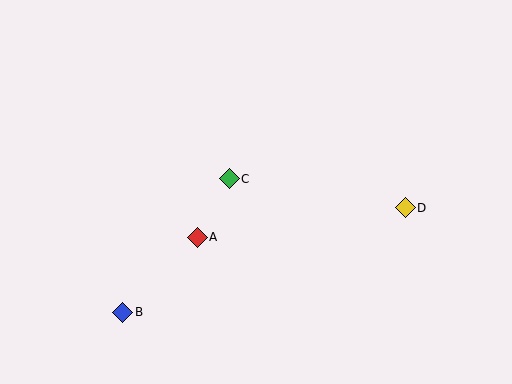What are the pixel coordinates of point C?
Point C is at (229, 179).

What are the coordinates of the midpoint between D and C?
The midpoint between D and C is at (317, 193).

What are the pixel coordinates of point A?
Point A is at (197, 237).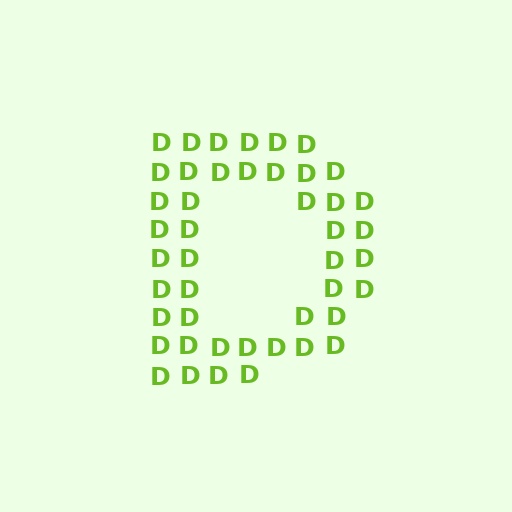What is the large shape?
The large shape is the letter D.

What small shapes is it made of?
It is made of small letter D's.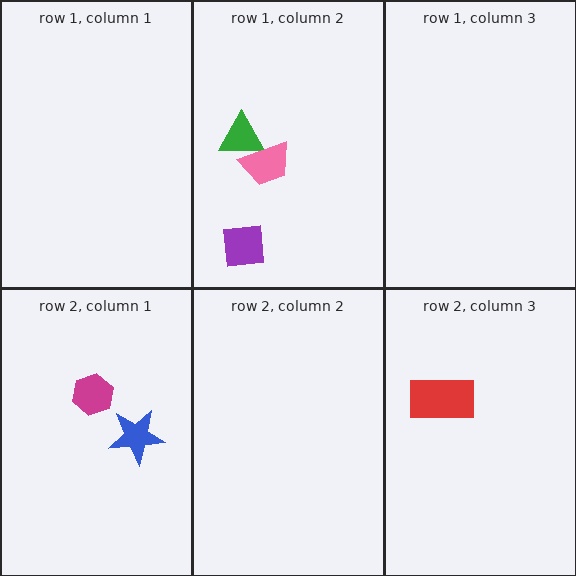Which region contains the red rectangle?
The row 2, column 3 region.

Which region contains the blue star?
The row 2, column 1 region.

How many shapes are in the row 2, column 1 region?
2.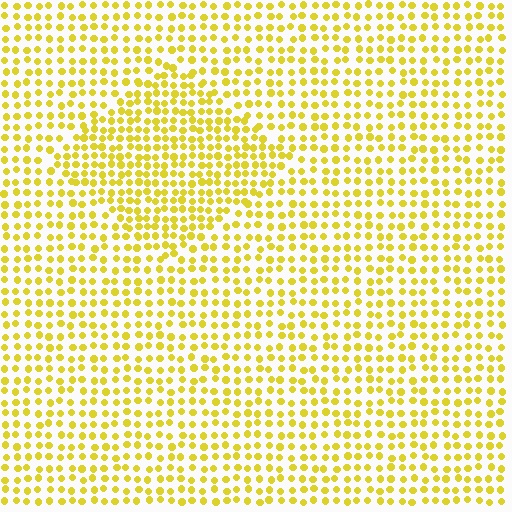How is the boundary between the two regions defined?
The boundary is defined by a change in element density (approximately 1.5x ratio). All elements are the same color, size, and shape.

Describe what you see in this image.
The image contains small yellow elements arranged at two different densities. A diamond-shaped region is visible where the elements are more densely packed than the surrounding area.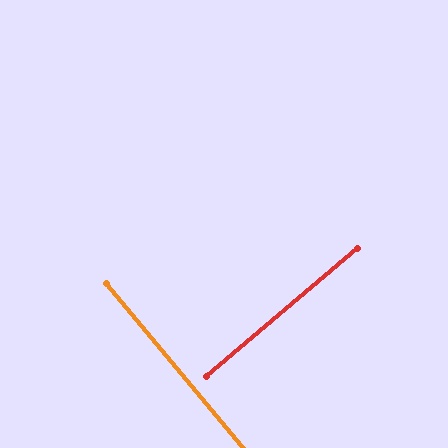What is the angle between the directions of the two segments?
Approximately 89 degrees.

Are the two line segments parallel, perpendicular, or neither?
Perpendicular — they meet at approximately 89°.